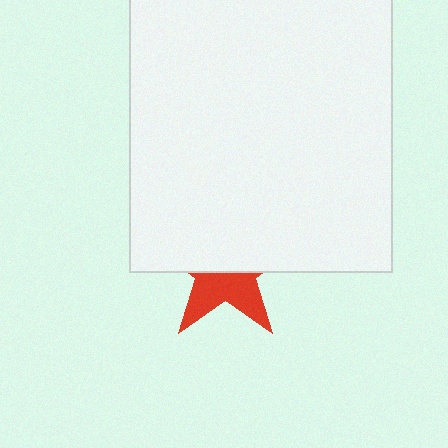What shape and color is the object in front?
The object in front is a white rectangle.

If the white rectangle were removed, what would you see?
You would see the complete red star.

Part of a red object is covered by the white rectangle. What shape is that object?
It is a star.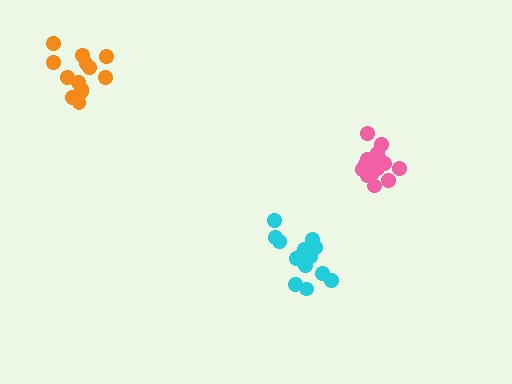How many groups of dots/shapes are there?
There are 3 groups.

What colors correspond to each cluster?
The clusters are colored: cyan, orange, pink.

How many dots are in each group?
Group 1: 14 dots, Group 2: 13 dots, Group 3: 14 dots (41 total).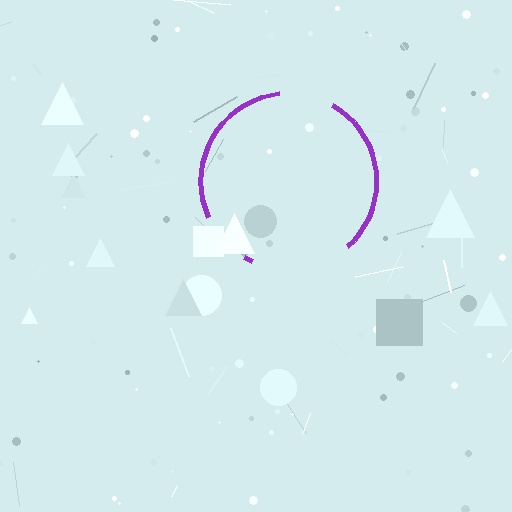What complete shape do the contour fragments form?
The contour fragments form a circle.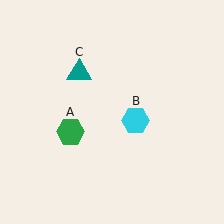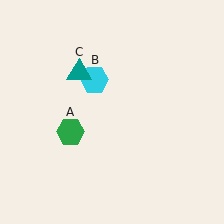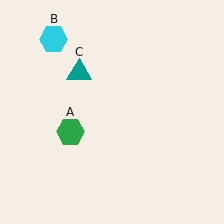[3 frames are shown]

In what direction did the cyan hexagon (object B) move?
The cyan hexagon (object B) moved up and to the left.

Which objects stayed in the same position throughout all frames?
Green hexagon (object A) and teal triangle (object C) remained stationary.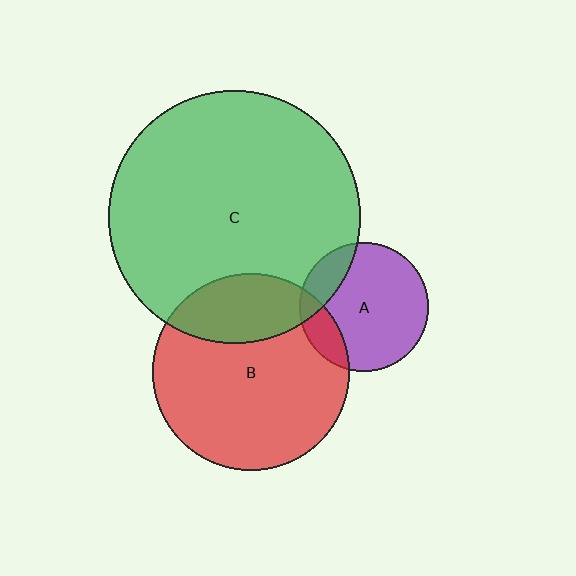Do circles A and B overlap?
Yes.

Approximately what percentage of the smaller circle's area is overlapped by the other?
Approximately 15%.